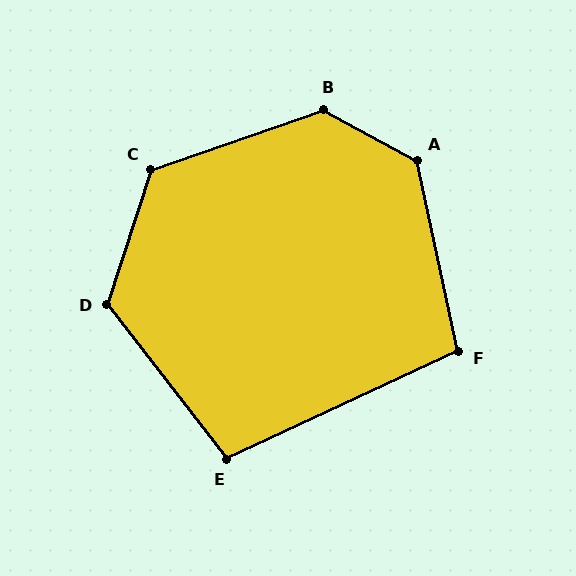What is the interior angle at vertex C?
Approximately 127 degrees (obtuse).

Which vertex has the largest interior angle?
B, at approximately 133 degrees.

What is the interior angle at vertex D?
Approximately 124 degrees (obtuse).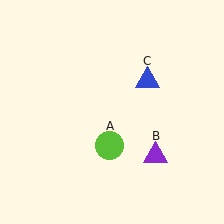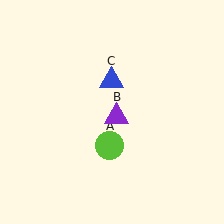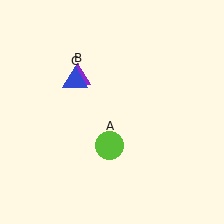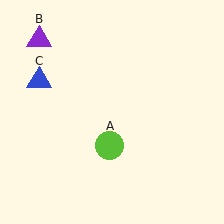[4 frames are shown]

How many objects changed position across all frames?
2 objects changed position: purple triangle (object B), blue triangle (object C).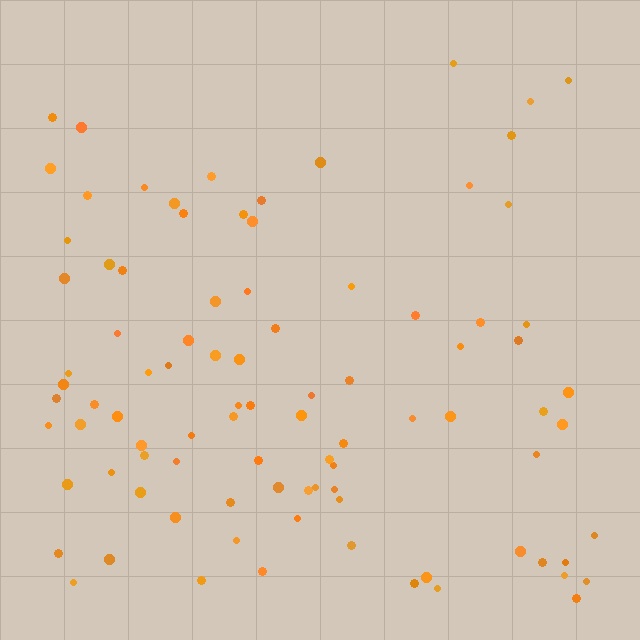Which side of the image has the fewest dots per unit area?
The top.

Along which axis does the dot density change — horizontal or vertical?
Vertical.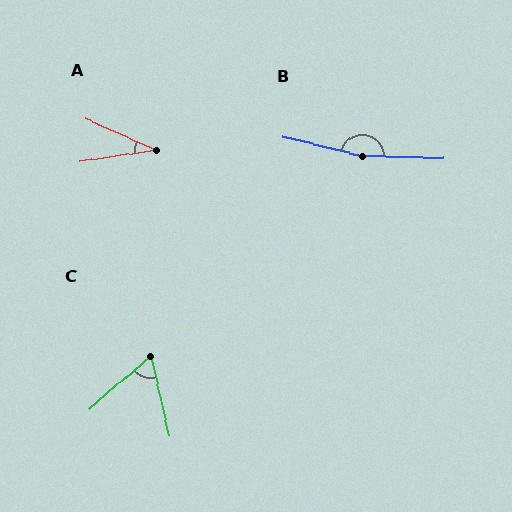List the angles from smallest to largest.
A (32°), C (63°), B (167°).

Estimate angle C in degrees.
Approximately 63 degrees.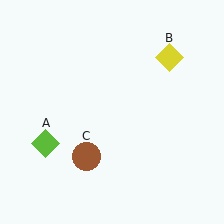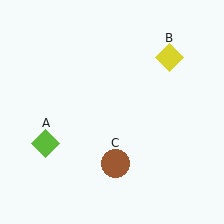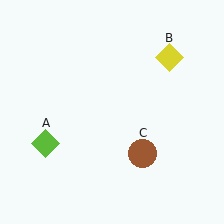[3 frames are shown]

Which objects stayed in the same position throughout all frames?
Lime diamond (object A) and yellow diamond (object B) remained stationary.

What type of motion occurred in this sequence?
The brown circle (object C) rotated counterclockwise around the center of the scene.